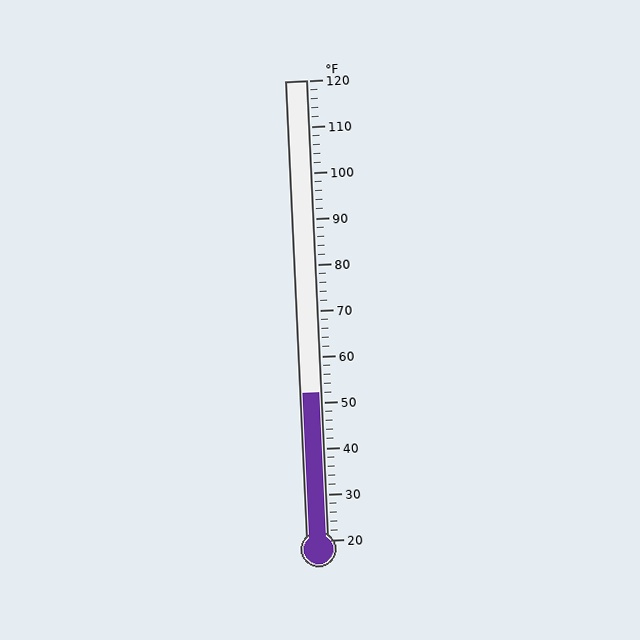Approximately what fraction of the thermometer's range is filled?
The thermometer is filled to approximately 30% of its range.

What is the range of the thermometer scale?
The thermometer scale ranges from 20°F to 120°F.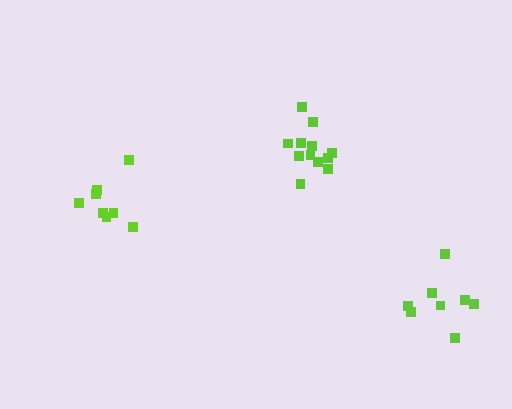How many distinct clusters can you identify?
There are 3 distinct clusters.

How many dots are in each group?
Group 1: 8 dots, Group 2: 12 dots, Group 3: 8 dots (28 total).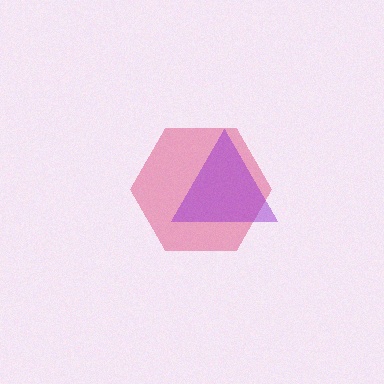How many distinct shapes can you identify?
There are 2 distinct shapes: a pink hexagon, a purple triangle.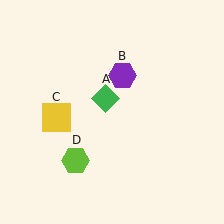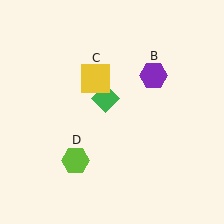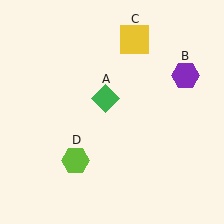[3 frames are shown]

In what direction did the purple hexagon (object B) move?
The purple hexagon (object B) moved right.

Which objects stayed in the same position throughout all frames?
Green diamond (object A) and lime hexagon (object D) remained stationary.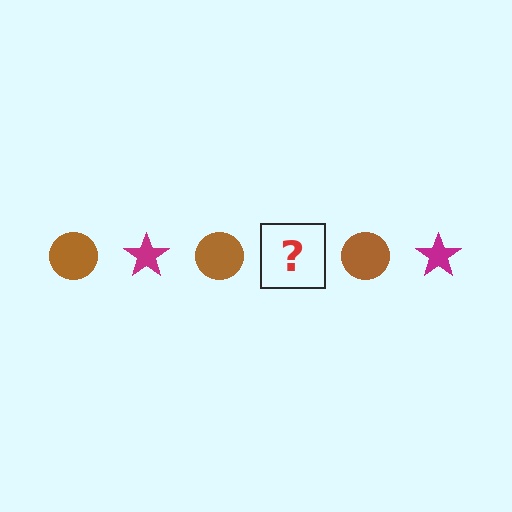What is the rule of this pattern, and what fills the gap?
The rule is that the pattern alternates between brown circle and magenta star. The gap should be filled with a magenta star.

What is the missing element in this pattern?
The missing element is a magenta star.